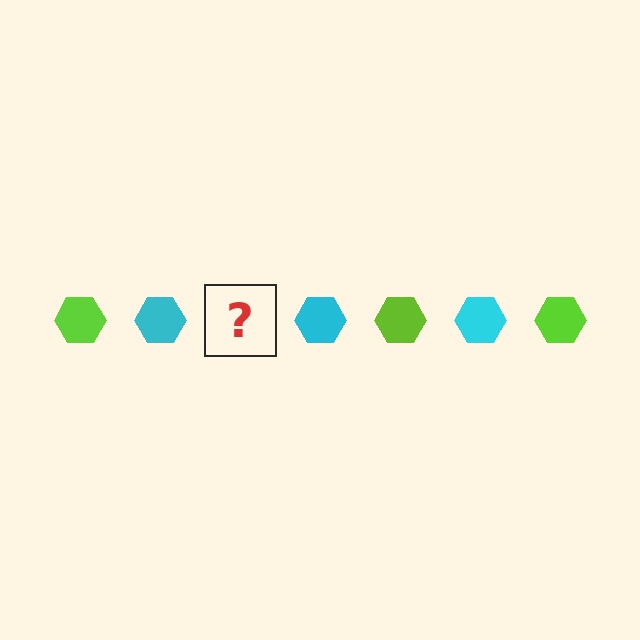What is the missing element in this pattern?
The missing element is a lime hexagon.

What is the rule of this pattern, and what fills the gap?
The rule is that the pattern cycles through lime, cyan hexagons. The gap should be filled with a lime hexagon.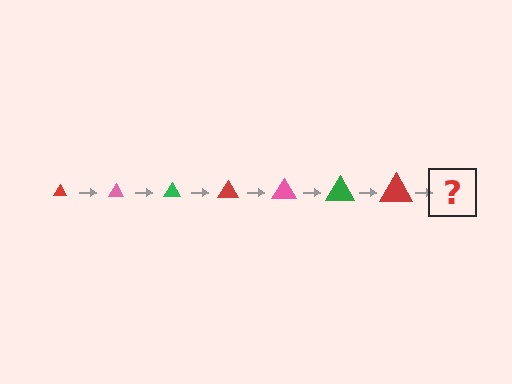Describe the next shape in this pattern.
It should be a pink triangle, larger than the previous one.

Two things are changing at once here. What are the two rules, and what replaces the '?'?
The two rules are that the triangle grows larger each step and the color cycles through red, pink, and green. The '?' should be a pink triangle, larger than the previous one.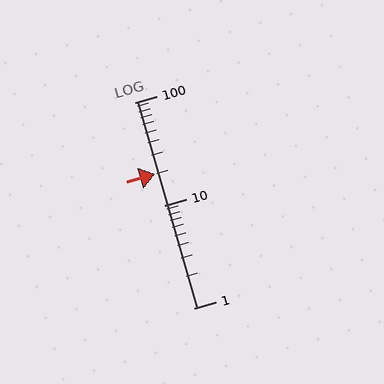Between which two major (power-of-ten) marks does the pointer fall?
The pointer is between 10 and 100.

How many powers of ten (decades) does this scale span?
The scale spans 2 decades, from 1 to 100.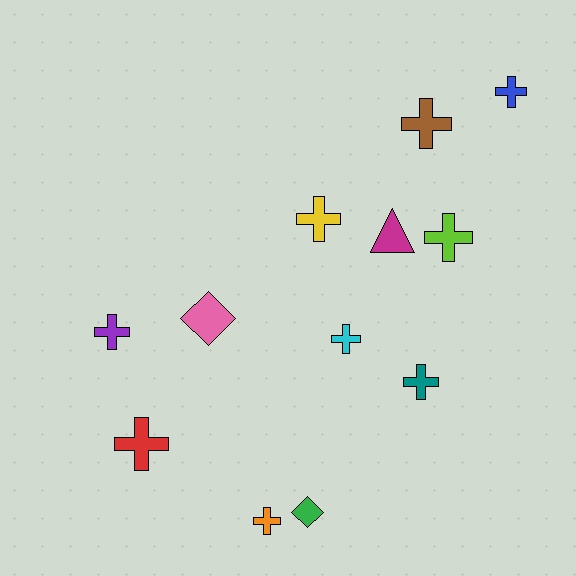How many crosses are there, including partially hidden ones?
There are 9 crosses.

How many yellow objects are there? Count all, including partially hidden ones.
There is 1 yellow object.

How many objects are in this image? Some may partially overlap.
There are 12 objects.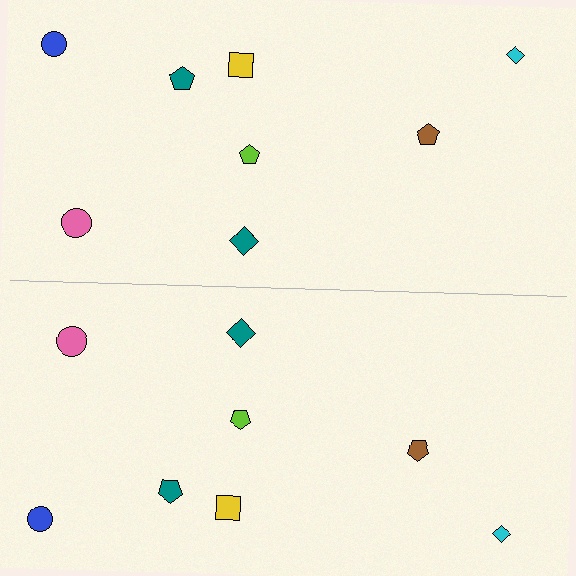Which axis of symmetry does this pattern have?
The pattern has a horizontal axis of symmetry running through the center of the image.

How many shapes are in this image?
There are 16 shapes in this image.